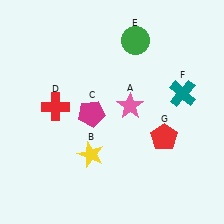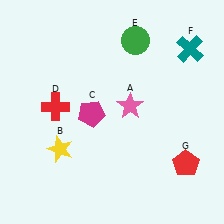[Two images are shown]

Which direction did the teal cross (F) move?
The teal cross (F) moved up.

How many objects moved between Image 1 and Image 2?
3 objects moved between the two images.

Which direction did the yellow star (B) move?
The yellow star (B) moved left.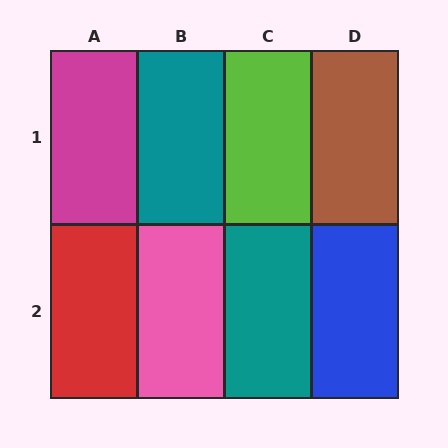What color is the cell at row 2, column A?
Red.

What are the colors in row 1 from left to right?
Magenta, teal, lime, brown.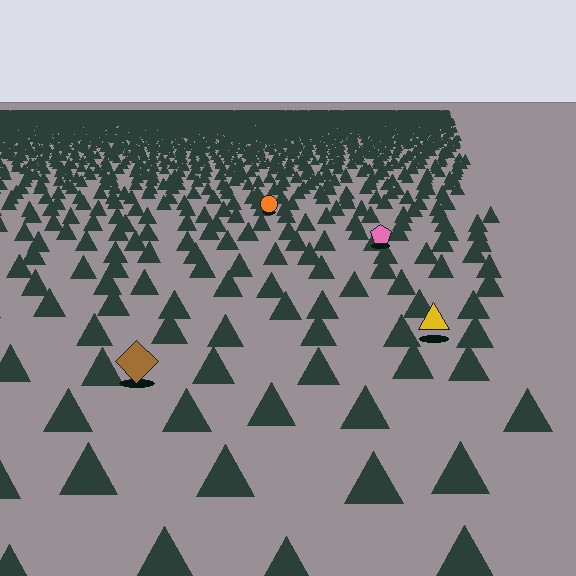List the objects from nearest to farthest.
From nearest to farthest: the brown diamond, the yellow triangle, the pink pentagon, the orange circle.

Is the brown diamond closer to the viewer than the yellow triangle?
Yes. The brown diamond is closer — you can tell from the texture gradient: the ground texture is coarser near it.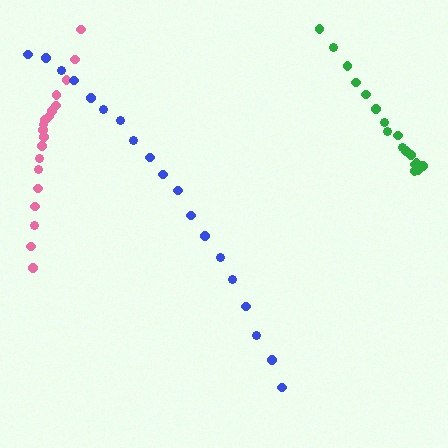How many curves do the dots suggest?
There are 3 distinct paths.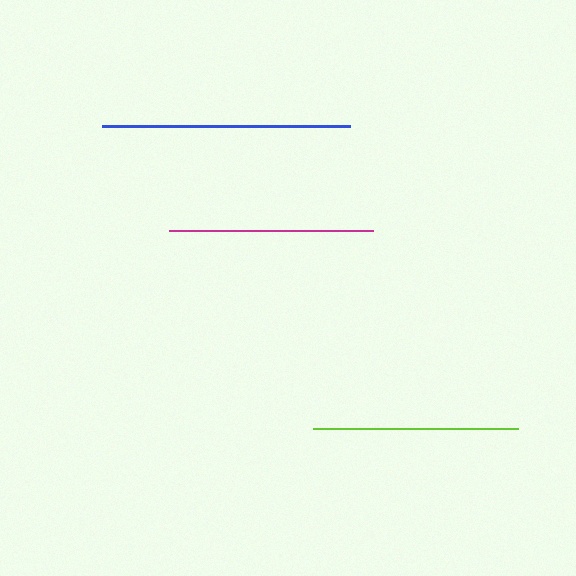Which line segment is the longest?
The blue line is the longest at approximately 248 pixels.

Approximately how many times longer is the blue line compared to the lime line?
The blue line is approximately 1.2 times the length of the lime line.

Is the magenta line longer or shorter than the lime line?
The lime line is longer than the magenta line.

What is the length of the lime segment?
The lime segment is approximately 205 pixels long.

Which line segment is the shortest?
The magenta line is the shortest at approximately 204 pixels.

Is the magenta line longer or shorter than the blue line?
The blue line is longer than the magenta line.